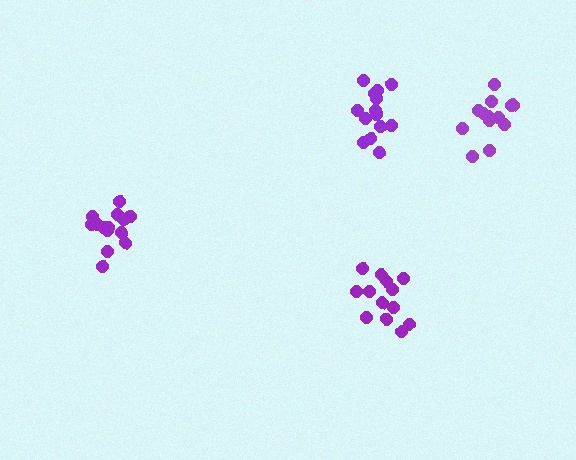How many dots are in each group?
Group 1: 14 dots, Group 2: 13 dots, Group 3: 13 dots, Group 4: 15 dots (55 total).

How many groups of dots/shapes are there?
There are 4 groups.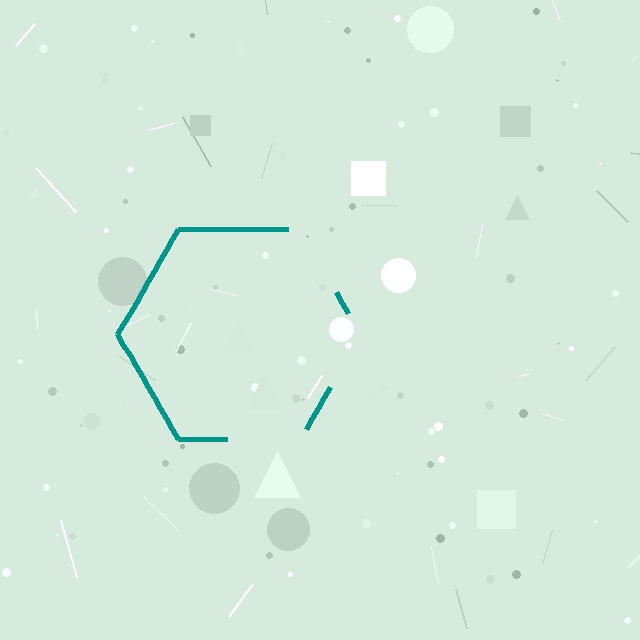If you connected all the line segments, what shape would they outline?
They would outline a hexagon.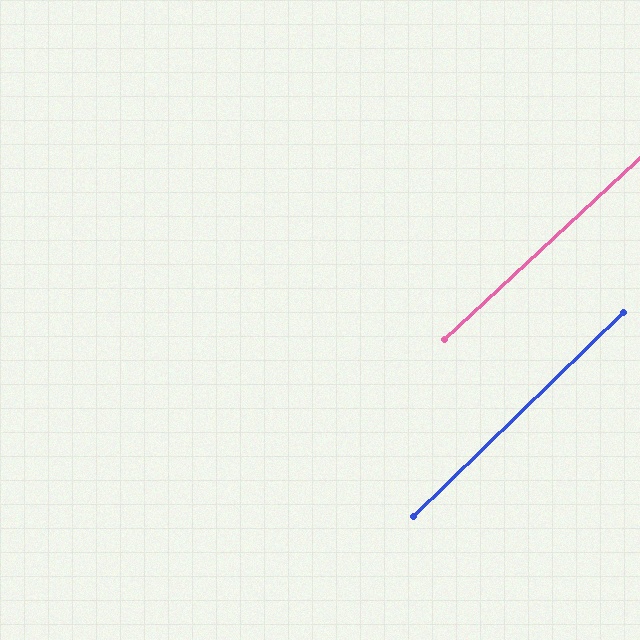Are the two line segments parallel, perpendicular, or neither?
Parallel — their directions differ by only 1.3°.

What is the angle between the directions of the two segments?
Approximately 1 degree.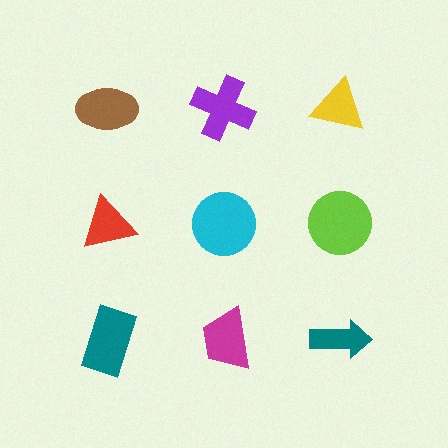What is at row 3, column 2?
A magenta trapezoid.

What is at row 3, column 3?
A teal arrow.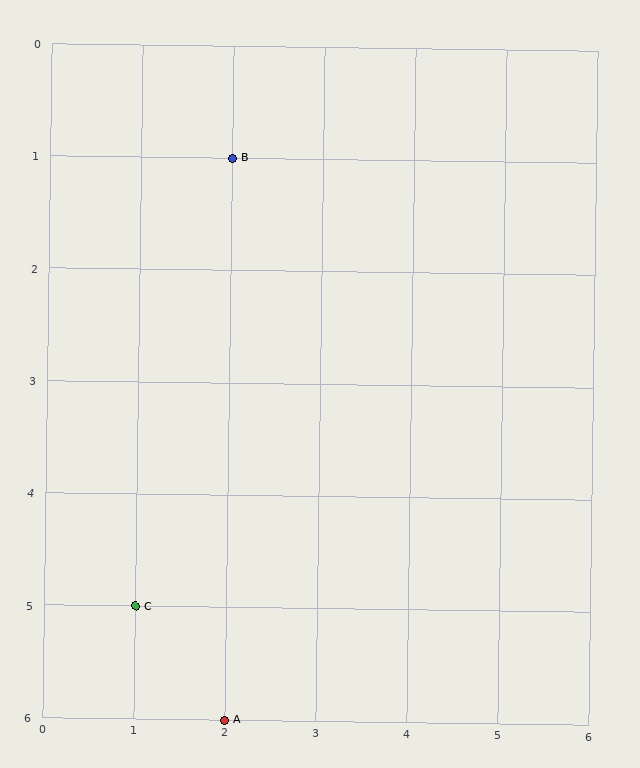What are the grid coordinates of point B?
Point B is at grid coordinates (2, 1).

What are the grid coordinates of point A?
Point A is at grid coordinates (2, 6).